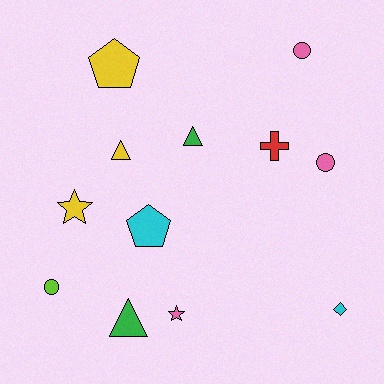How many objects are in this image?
There are 12 objects.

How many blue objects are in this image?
There are no blue objects.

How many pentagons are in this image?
There are 2 pentagons.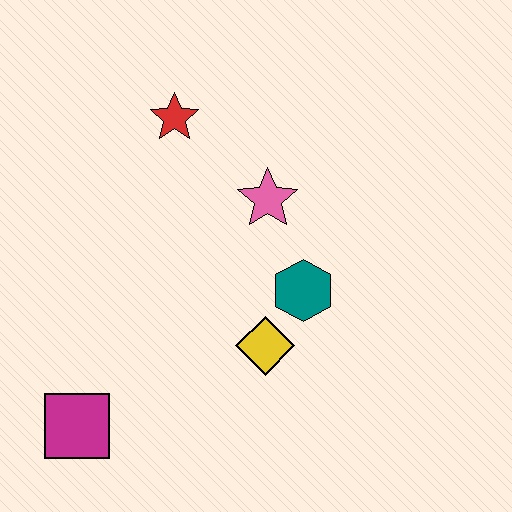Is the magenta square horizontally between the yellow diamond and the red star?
No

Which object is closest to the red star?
The pink star is closest to the red star.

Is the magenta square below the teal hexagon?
Yes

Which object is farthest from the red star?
The magenta square is farthest from the red star.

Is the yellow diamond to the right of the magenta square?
Yes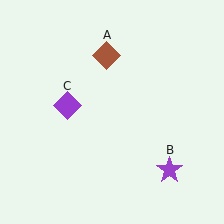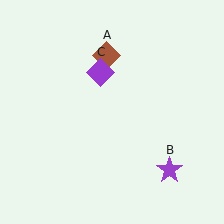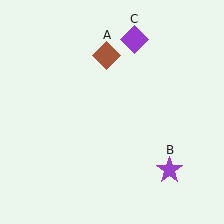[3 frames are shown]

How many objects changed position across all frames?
1 object changed position: purple diamond (object C).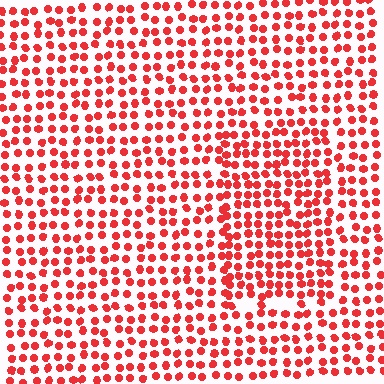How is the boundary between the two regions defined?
The boundary is defined by a change in element density (approximately 1.4x ratio). All elements are the same color, size, and shape.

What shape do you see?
I see a rectangle.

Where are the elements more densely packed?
The elements are more densely packed inside the rectangle boundary.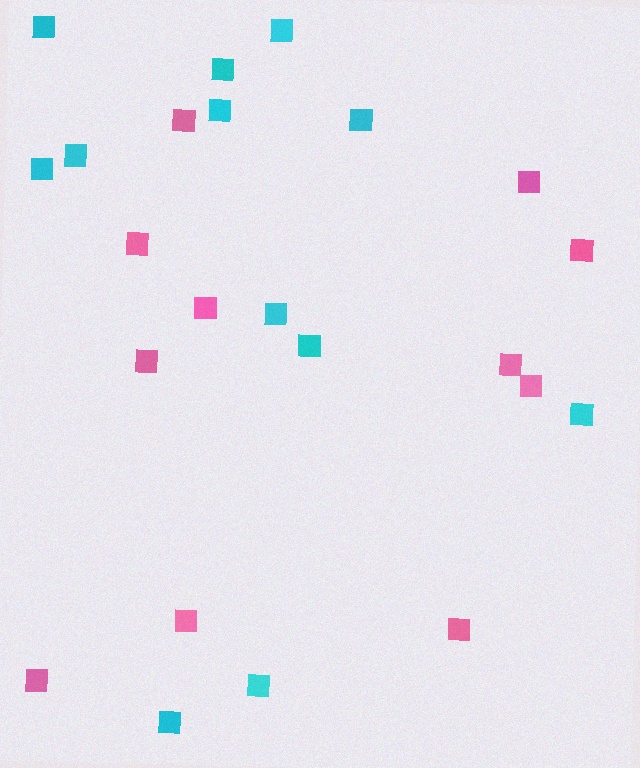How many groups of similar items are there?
There are 2 groups: one group of cyan squares (12) and one group of pink squares (11).